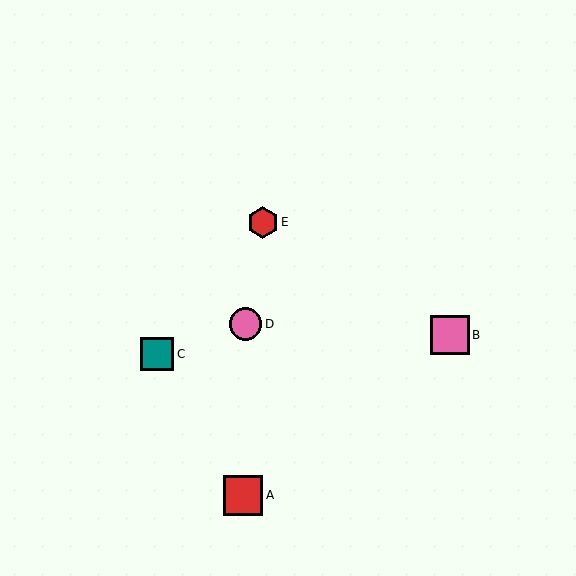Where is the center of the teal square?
The center of the teal square is at (157, 354).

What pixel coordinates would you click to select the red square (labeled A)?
Click at (243, 495) to select the red square A.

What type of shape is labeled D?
Shape D is a pink circle.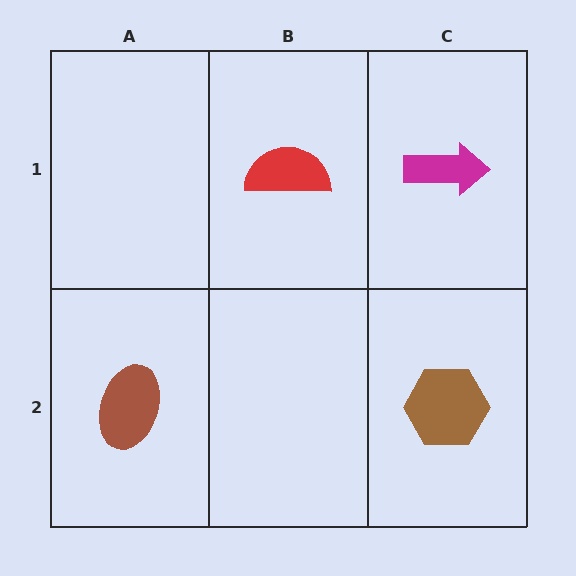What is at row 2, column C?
A brown hexagon.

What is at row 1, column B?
A red semicircle.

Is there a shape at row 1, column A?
No, that cell is empty.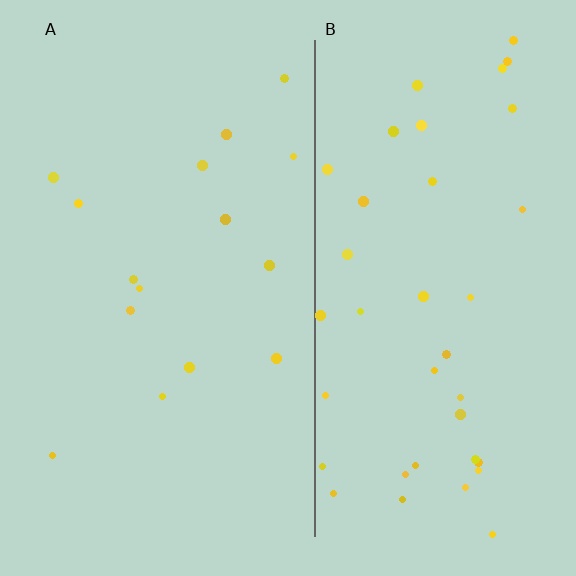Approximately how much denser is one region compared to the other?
Approximately 2.6× — region B over region A.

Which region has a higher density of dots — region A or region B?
B (the right).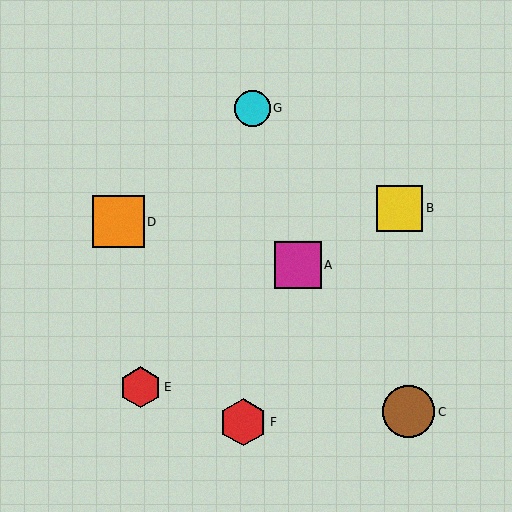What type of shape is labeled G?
Shape G is a cyan circle.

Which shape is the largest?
The brown circle (labeled C) is the largest.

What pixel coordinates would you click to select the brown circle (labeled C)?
Click at (409, 412) to select the brown circle C.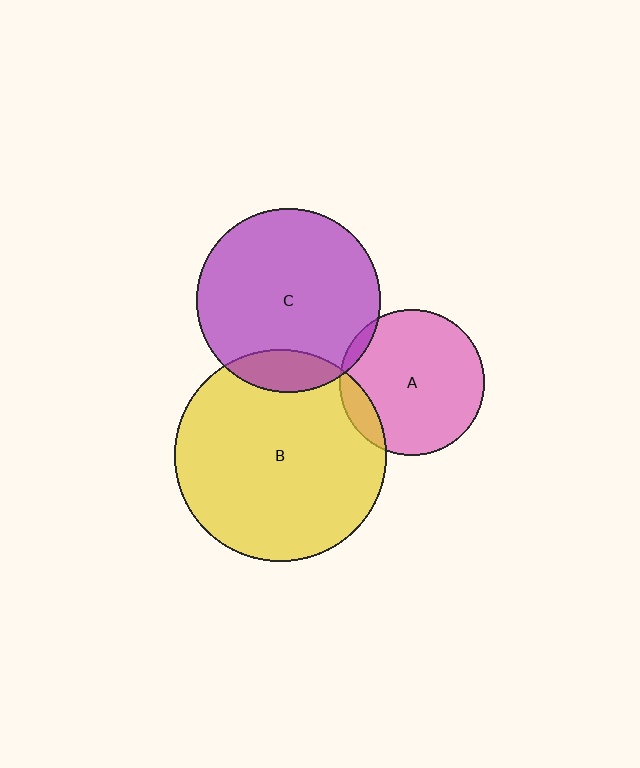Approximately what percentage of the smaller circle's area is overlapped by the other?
Approximately 10%.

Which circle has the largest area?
Circle B (yellow).